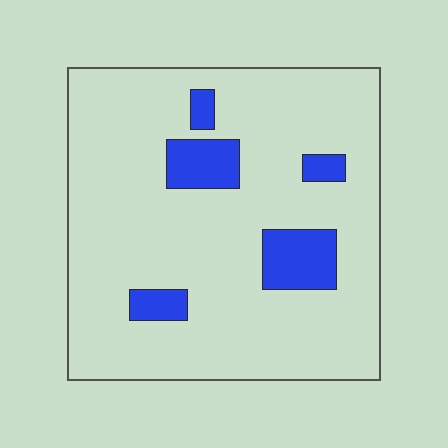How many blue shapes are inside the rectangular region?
5.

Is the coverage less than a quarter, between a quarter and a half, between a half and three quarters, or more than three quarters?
Less than a quarter.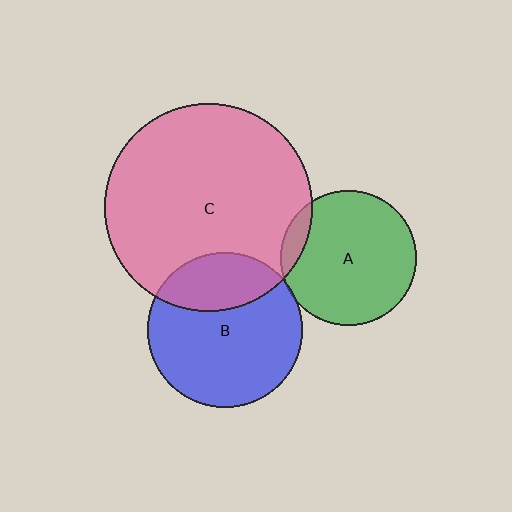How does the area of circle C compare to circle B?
Approximately 1.8 times.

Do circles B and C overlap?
Yes.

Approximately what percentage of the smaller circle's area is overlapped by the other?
Approximately 30%.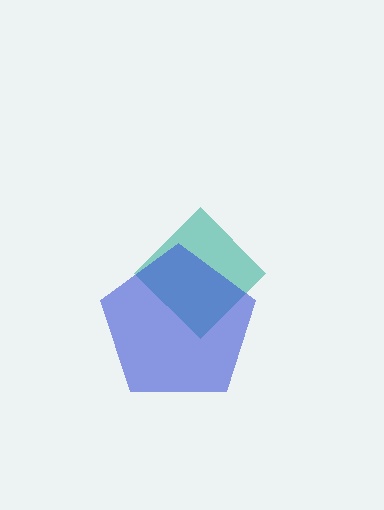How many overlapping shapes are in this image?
There are 2 overlapping shapes in the image.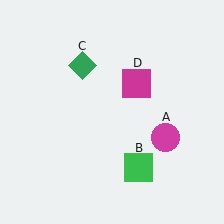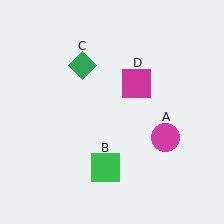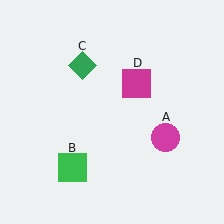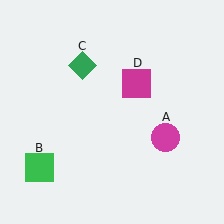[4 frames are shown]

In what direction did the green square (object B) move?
The green square (object B) moved left.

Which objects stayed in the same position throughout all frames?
Magenta circle (object A) and green diamond (object C) and magenta square (object D) remained stationary.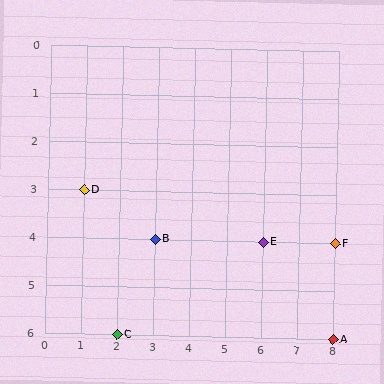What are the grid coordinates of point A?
Point A is at grid coordinates (8, 6).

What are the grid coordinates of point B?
Point B is at grid coordinates (3, 4).